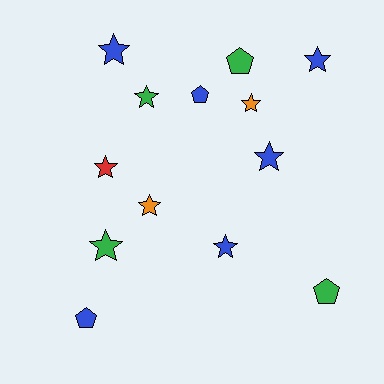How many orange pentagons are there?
There are no orange pentagons.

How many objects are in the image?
There are 13 objects.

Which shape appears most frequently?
Star, with 9 objects.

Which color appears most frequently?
Blue, with 6 objects.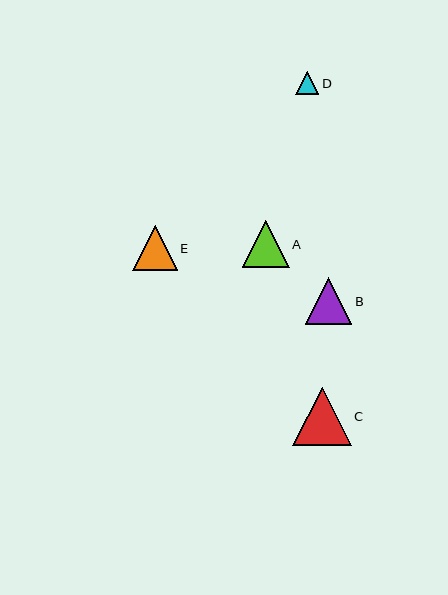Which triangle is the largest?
Triangle C is the largest with a size of approximately 58 pixels.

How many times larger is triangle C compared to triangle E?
Triangle C is approximately 1.3 times the size of triangle E.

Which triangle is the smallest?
Triangle D is the smallest with a size of approximately 23 pixels.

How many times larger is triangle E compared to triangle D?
Triangle E is approximately 1.9 times the size of triangle D.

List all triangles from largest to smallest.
From largest to smallest: C, A, B, E, D.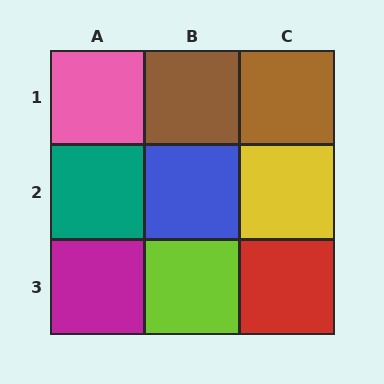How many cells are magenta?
1 cell is magenta.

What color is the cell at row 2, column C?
Yellow.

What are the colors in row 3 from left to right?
Magenta, lime, red.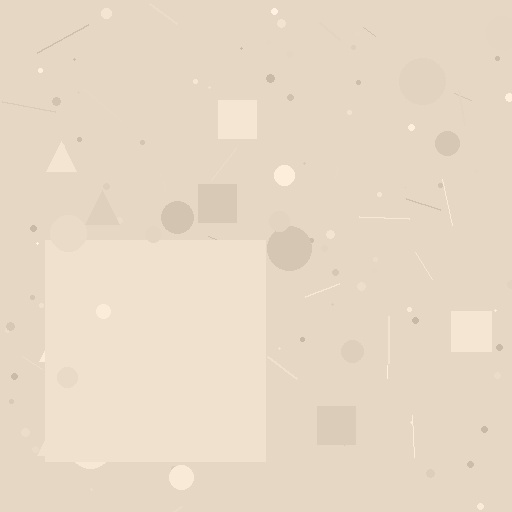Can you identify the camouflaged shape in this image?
The camouflaged shape is a square.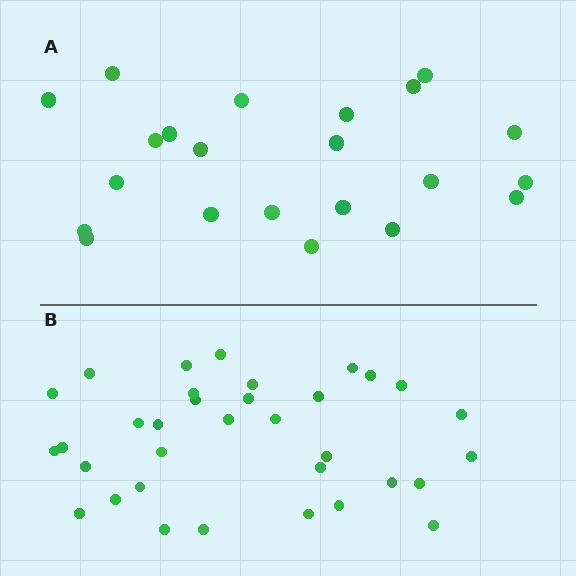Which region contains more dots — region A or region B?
Region B (the bottom region) has more dots.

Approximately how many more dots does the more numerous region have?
Region B has roughly 12 or so more dots than region A.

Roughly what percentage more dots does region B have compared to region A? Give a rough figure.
About 55% more.